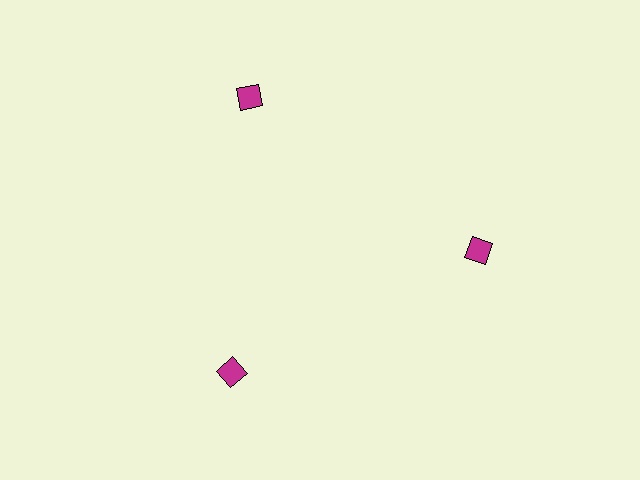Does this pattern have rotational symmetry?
Yes, this pattern has 3-fold rotational symmetry. It looks the same after rotating 120 degrees around the center.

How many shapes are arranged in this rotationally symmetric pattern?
There are 3 shapes, arranged in 3 groups of 1.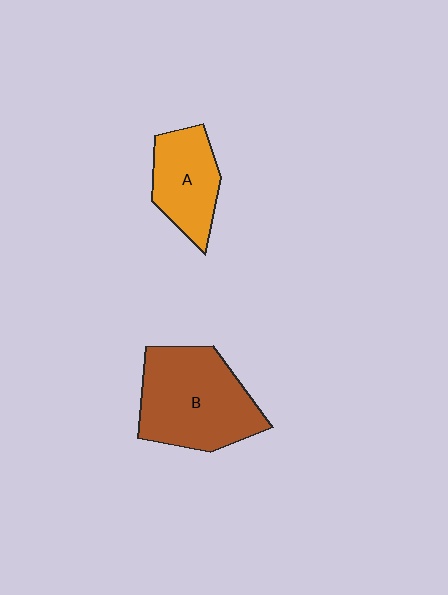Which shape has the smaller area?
Shape A (orange).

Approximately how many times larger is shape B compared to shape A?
Approximately 1.7 times.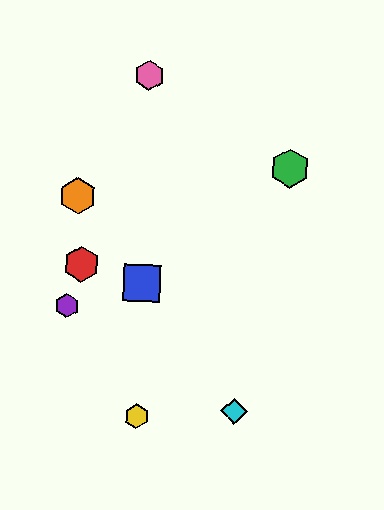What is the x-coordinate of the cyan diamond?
The cyan diamond is at x≈234.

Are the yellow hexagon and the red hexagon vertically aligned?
No, the yellow hexagon is at x≈136 and the red hexagon is at x≈81.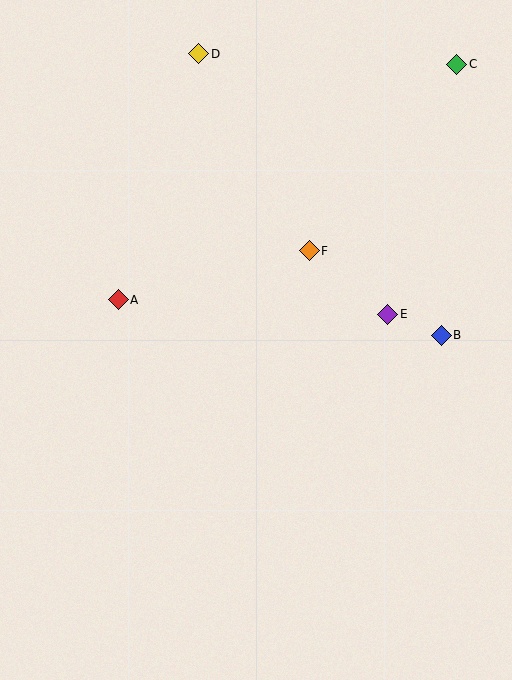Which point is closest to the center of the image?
Point F at (309, 251) is closest to the center.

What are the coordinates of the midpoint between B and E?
The midpoint between B and E is at (415, 325).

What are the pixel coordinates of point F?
Point F is at (309, 251).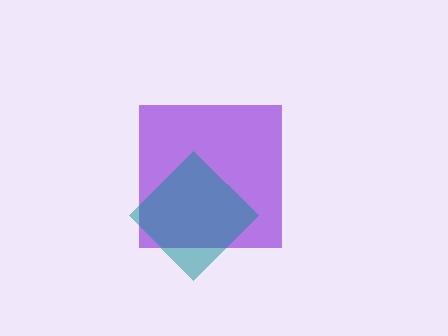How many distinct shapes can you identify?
There are 2 distinct shapes: a purple square, a teal diamond.